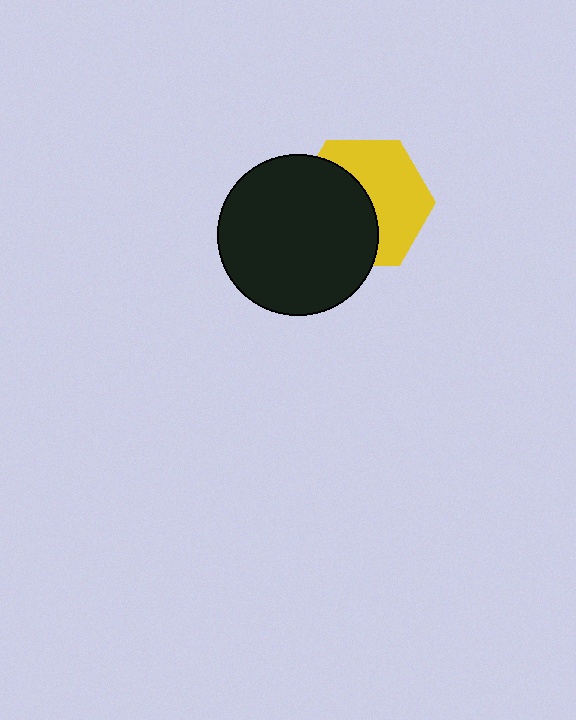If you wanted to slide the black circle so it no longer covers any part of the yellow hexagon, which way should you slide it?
Slide it left — that is the most direct way to separate the two shapes.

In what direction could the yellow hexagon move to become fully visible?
The yellow hexagon could move right. That would shift it out from behind the black circle entirely.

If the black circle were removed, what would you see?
You would see the complete yellow hexagon.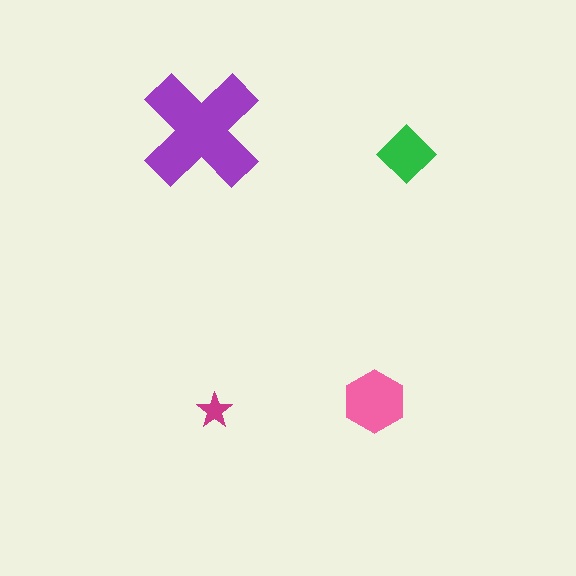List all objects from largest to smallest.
The purple cross, the pink hexagon, the green diamond, the magenta star.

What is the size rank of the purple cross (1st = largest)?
1st.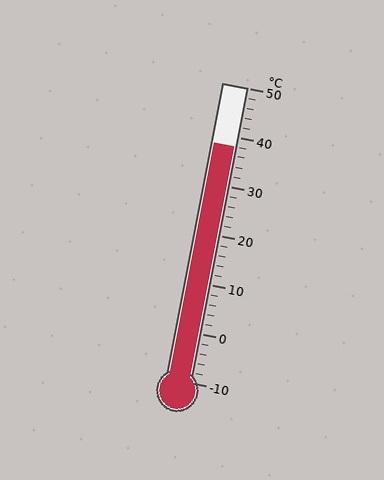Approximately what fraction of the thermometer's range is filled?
The thermometer is filled to approximately 80% of its range.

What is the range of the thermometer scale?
The thermometer scale ranges from -10°C to 50°C.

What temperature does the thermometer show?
The thermometer shows approximately 38°C.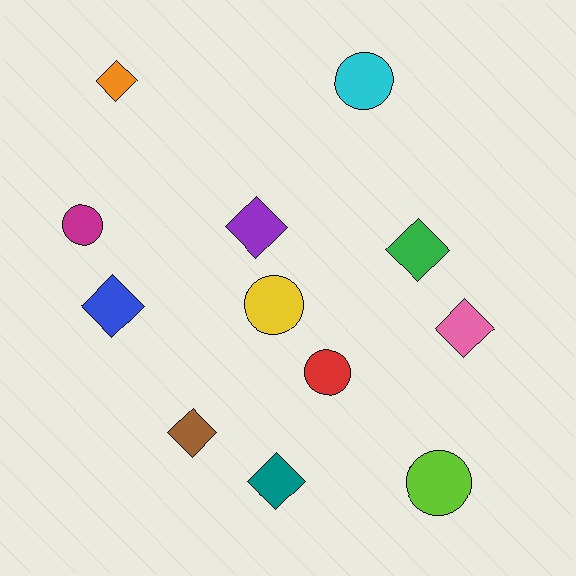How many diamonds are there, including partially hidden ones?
There are 7 diamonds.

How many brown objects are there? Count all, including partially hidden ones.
There is 1 brown object.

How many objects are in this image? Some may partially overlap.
There are 12 objects.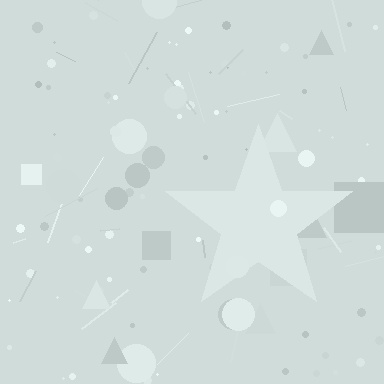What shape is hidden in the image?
A star is hidden in the image.